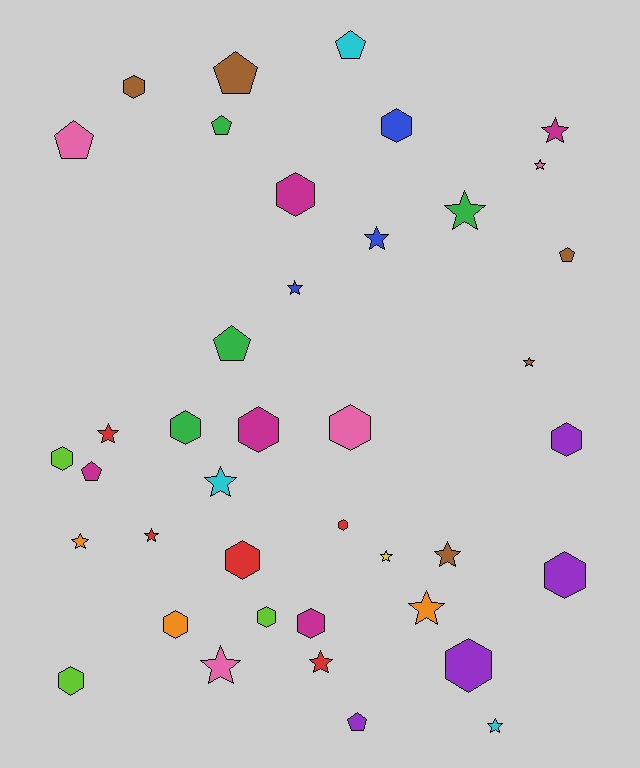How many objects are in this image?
There are 40 objects.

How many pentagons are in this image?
There are 8 pentagons.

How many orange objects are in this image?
There are 3 orange objects.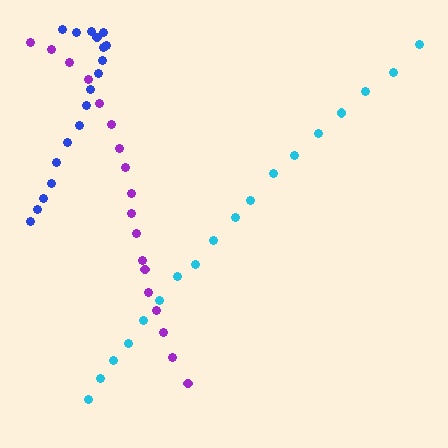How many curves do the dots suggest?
There are 3 distinct paths.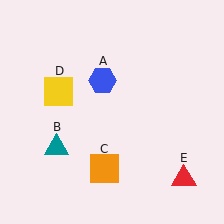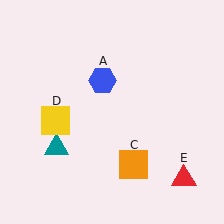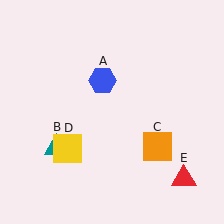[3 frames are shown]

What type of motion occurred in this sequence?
The orange square (object C), yellow square (object D) rotated counterclockwise around the center of the scene.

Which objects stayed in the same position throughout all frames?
Blue hexagon (object A) and teal triangle (object B) and red triangle (object E) remained stationary.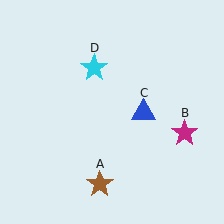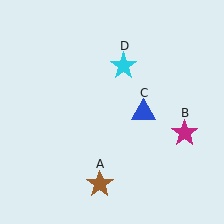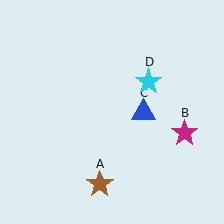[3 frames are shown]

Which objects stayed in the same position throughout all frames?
Brown star (object A) and magenta star (object B) and blue triangle (object C) remained stationary.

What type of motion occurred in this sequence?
The cyan star (object D) rotated clockwise around the center of the scene.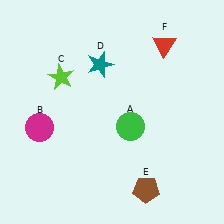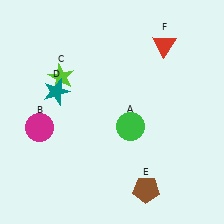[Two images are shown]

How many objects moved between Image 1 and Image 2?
1 object moved between the two images.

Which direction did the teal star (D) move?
The teal star (D) moved left.